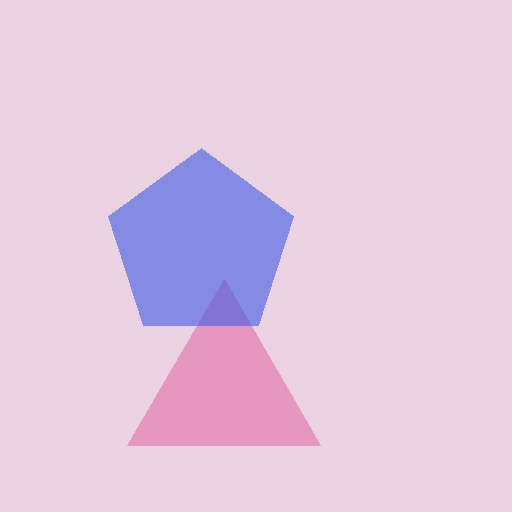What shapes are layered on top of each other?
The layered shapes are: a pink triangle, a blue pentagon.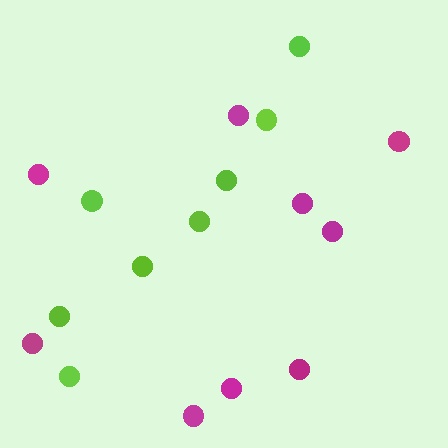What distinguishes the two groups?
There are 2 groups: one group of magenta circles (9) and one group of lime circles (8).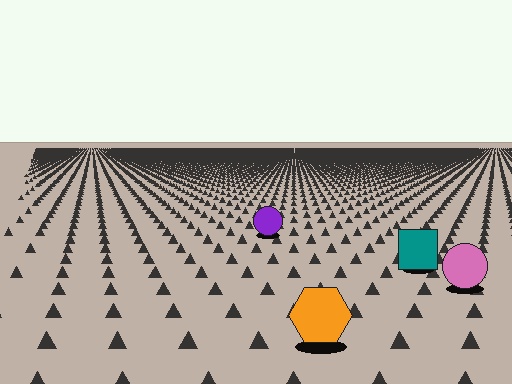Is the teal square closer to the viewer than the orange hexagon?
No. The orange hexagon is closer — you can tell from the texture gradient: the ground texture is coarser near it.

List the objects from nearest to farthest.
From nearest to farthest: the orange hexagon, the pink circle, the teal square, the purple circle.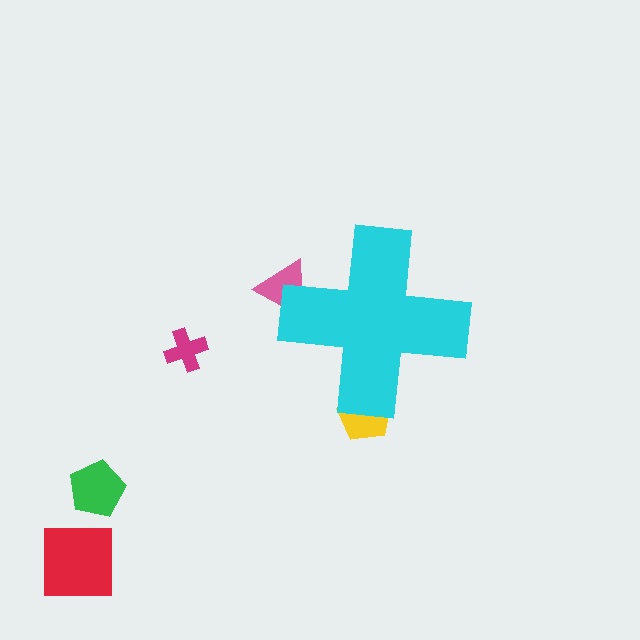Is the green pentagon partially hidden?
No, the green pentagon is fully visible.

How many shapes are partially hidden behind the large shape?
2 shapes are partially hidden.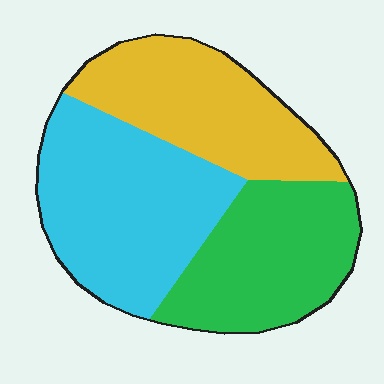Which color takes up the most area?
Cyan, at roughly 40%.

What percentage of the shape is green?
Green covers about 30% of the shape.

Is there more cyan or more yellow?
Cyan.